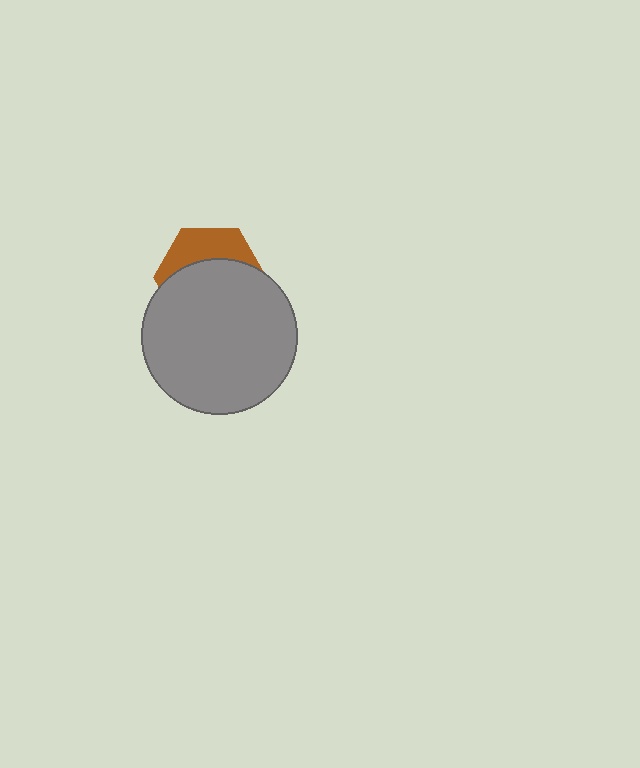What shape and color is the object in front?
The object in front is a gray circle.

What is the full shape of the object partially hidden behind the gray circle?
The partially hidden object is a brown hexagon.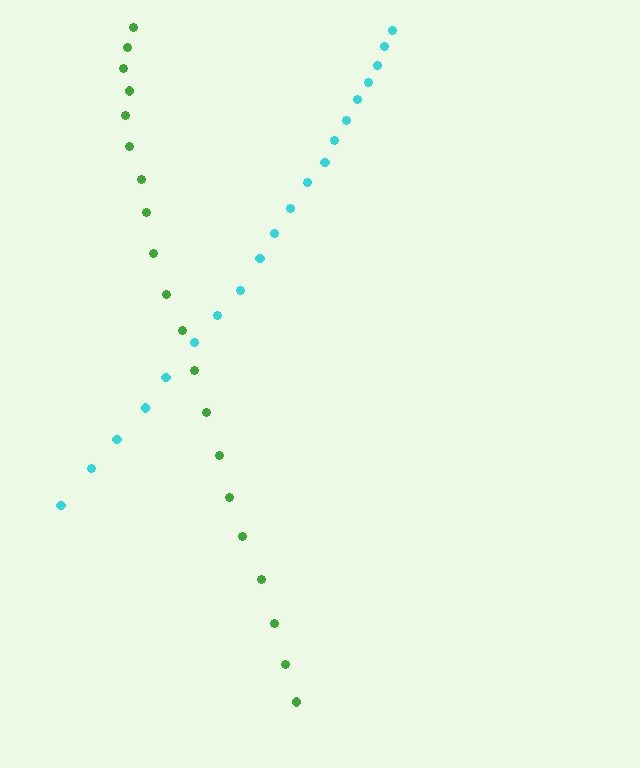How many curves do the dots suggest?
There are 2 distinct paths.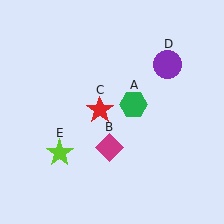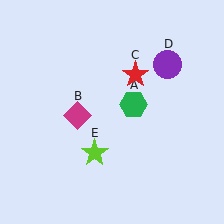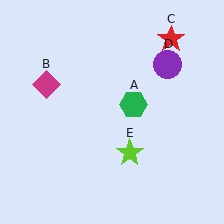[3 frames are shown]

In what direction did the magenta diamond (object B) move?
The magenta diamond (object B) moved up and to the left.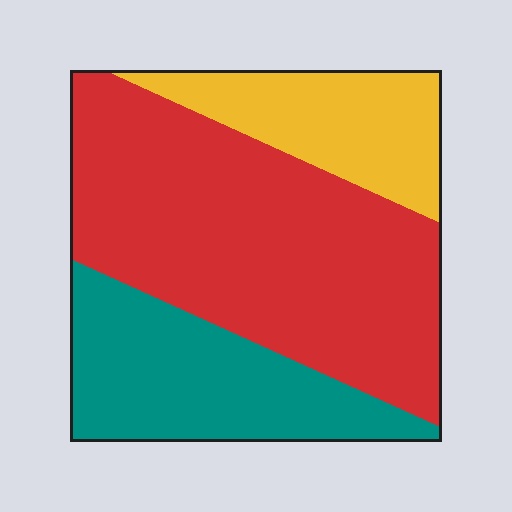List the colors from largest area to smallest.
From largest to smallest: red, teal, yellow.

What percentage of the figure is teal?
Teal takes up about one quarter (1/4) of the figure.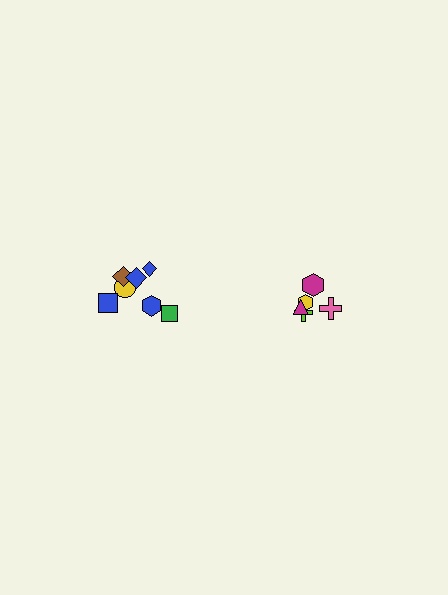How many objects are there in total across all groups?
There are 12 objects.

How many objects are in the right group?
There are 5 objects.